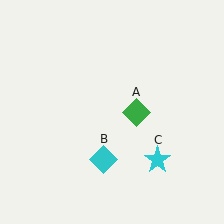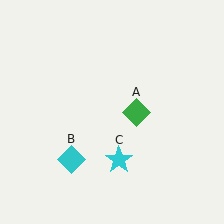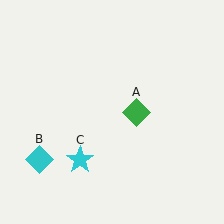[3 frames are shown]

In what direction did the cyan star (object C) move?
The cyan star (object C) moved left.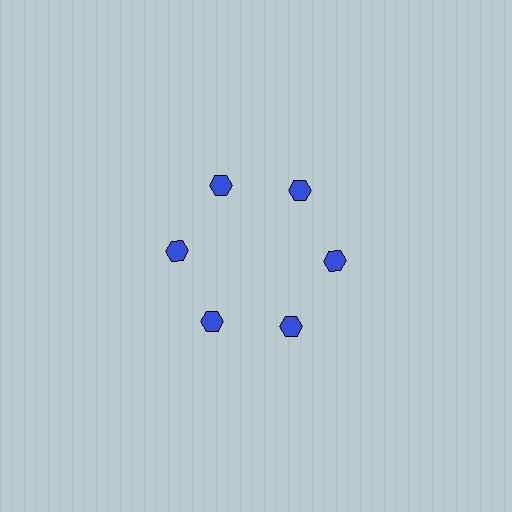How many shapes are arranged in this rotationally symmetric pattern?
There are 6 shapes, arranged in 6 groups of 1.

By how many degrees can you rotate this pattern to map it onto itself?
The pattern maps onto itself every 60 degrees of rotation.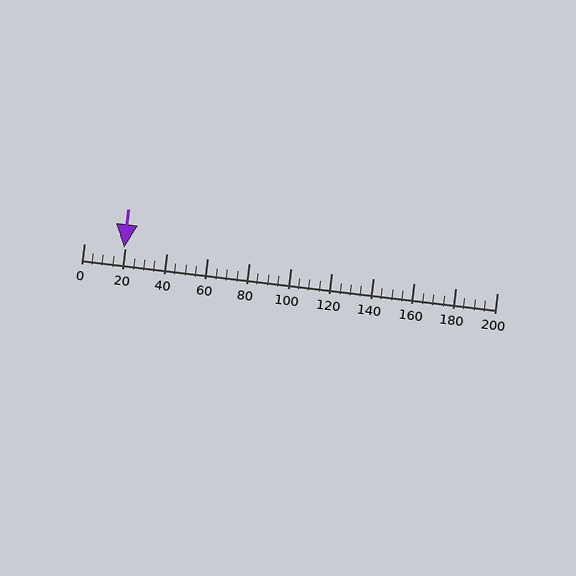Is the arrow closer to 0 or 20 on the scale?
The arrow is closer to 20.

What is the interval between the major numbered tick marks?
The major tick marks are spaced 20 units apart.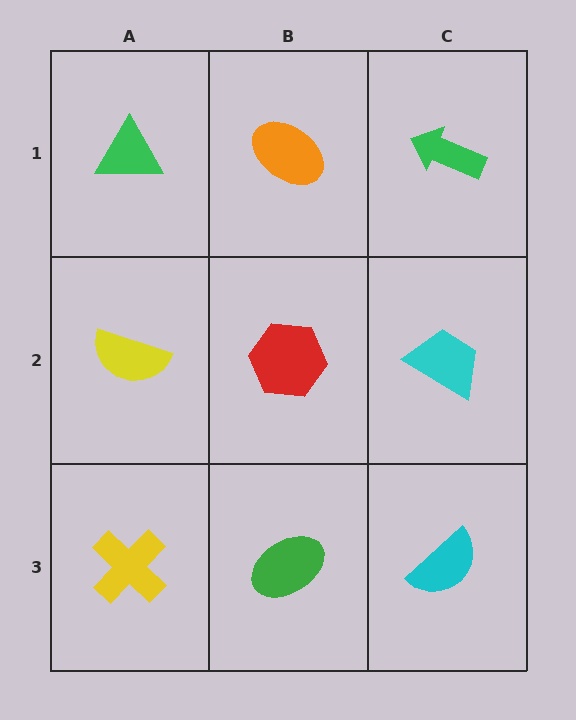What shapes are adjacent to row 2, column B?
An orange ellipse (row 1, column B), a green ellipse (row 3, column B), a yellow semicircle (row 2, column A), a cyan trapezoid (row 2, column C).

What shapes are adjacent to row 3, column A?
A yellow semicircle (row 2, column A), a green ellipse (row 3, column B).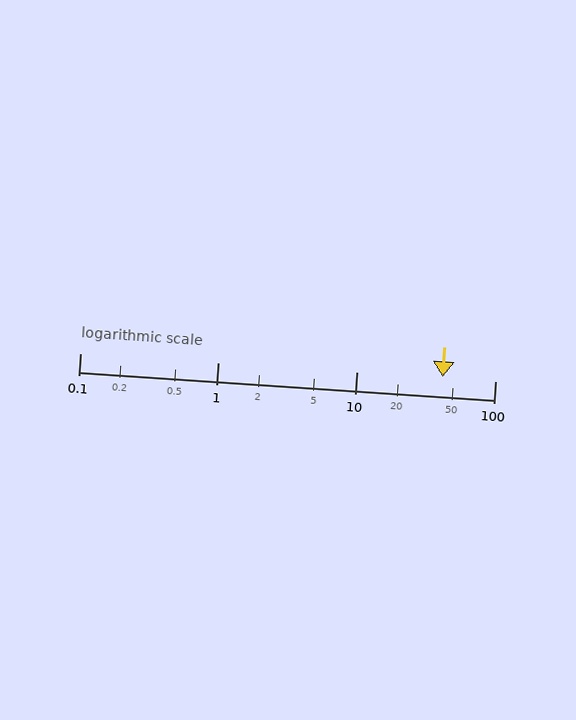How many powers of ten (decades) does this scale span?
The scale spans 3 decades, from 0.1 to 100.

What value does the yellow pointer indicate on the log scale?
The pointer indicates approximately 42.